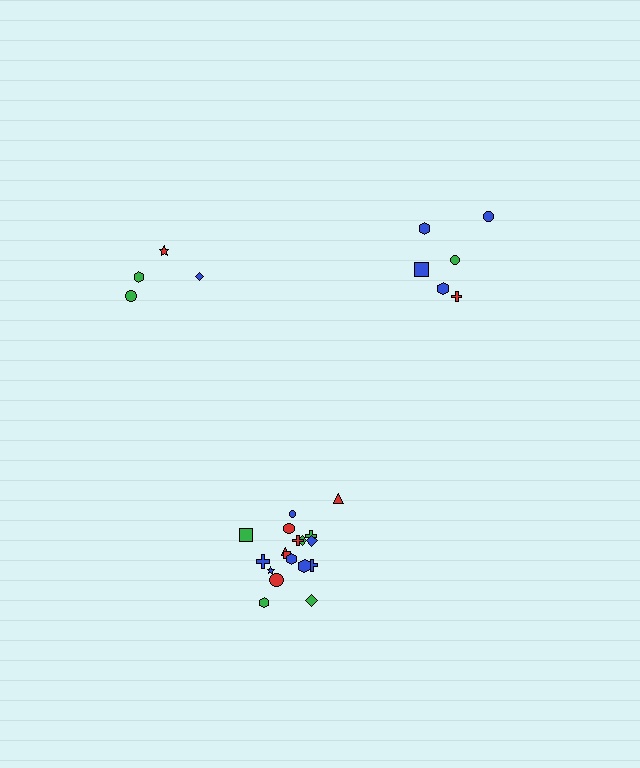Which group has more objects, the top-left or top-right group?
The top-right group.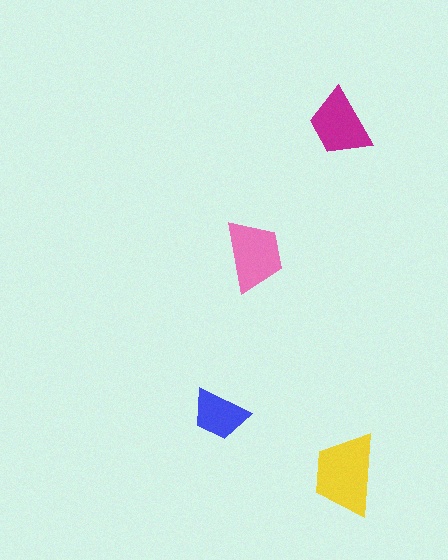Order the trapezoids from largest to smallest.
the yellow one, the pink one, the magenta one, the blue one.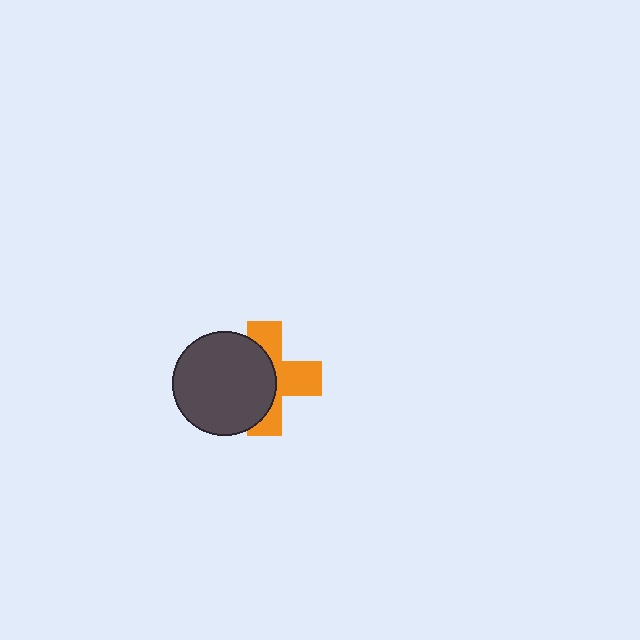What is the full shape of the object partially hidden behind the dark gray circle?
The partially hidden object is an orange cross.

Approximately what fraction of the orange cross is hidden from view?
Roughly 51% of the orange cross is hidden behind the dark gray circle.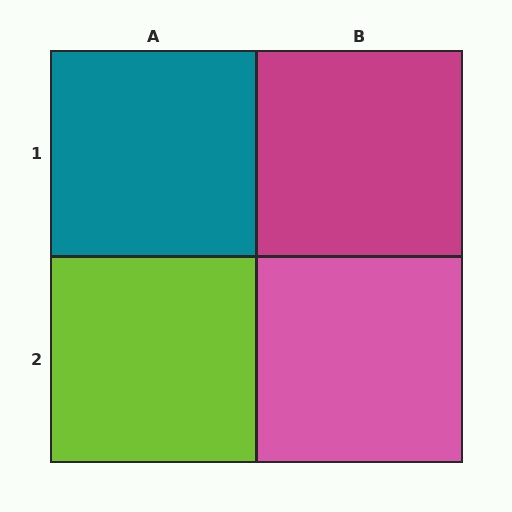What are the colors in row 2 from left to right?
Lime, pink.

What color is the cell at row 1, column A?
Teal.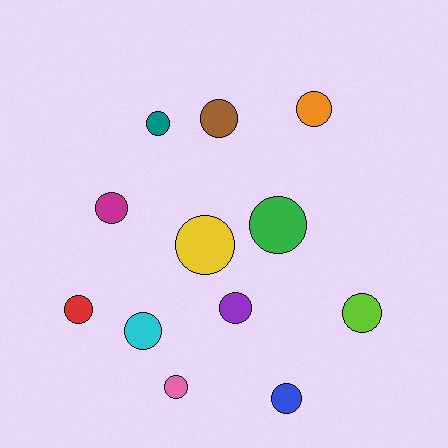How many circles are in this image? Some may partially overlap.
There are 12 circles.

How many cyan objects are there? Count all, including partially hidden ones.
There is 1 cyan object.